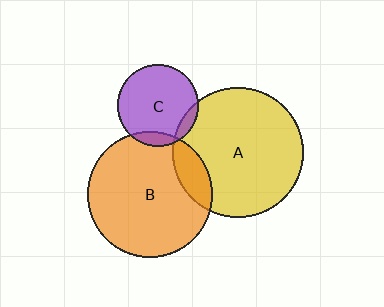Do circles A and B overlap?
Yes.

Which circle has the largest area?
Circle A (yellow).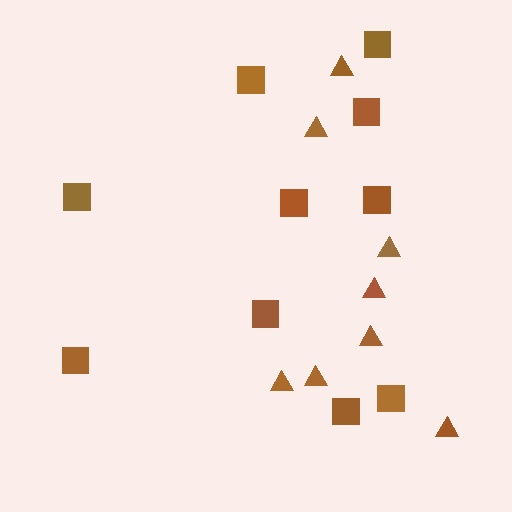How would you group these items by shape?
There are 2 groups: one group of triangles (8) and one group of squares (10).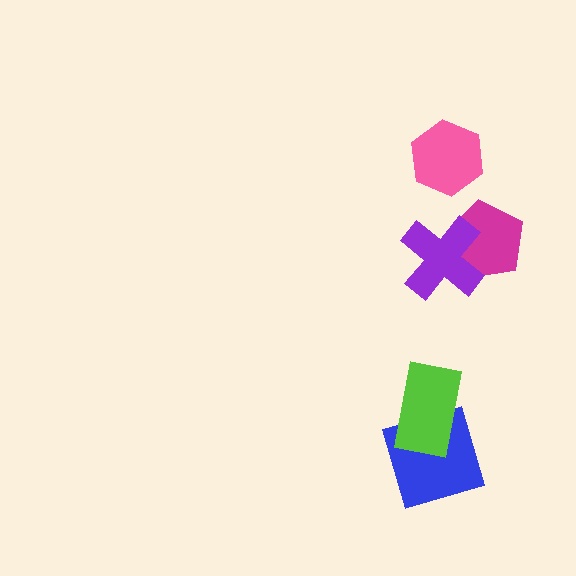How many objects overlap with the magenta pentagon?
1 object overlaps with the magenta pentagon.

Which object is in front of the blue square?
The lime rectangle is in front of the blue square.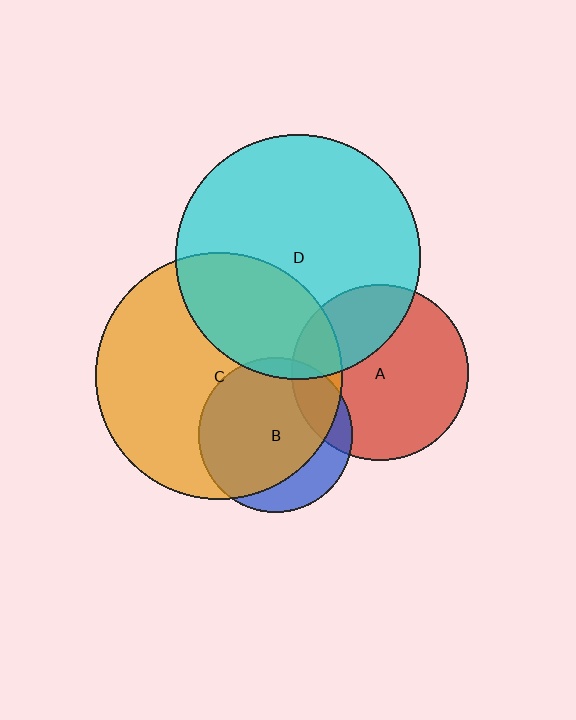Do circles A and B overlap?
Yes.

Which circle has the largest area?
Circle C (orange).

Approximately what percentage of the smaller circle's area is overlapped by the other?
Approximately 20%.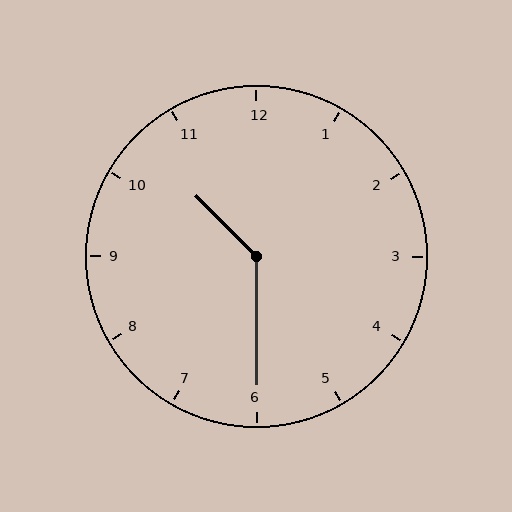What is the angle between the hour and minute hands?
Approximately 135 degrees.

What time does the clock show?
10:30.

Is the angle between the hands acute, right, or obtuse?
It is obtuse.